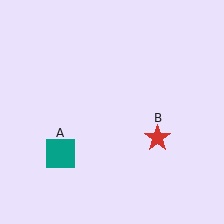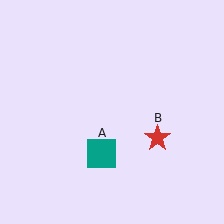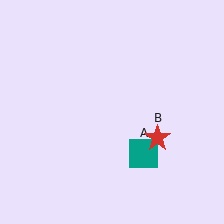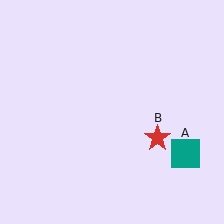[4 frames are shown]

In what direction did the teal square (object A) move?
The teal square (object A) moved right.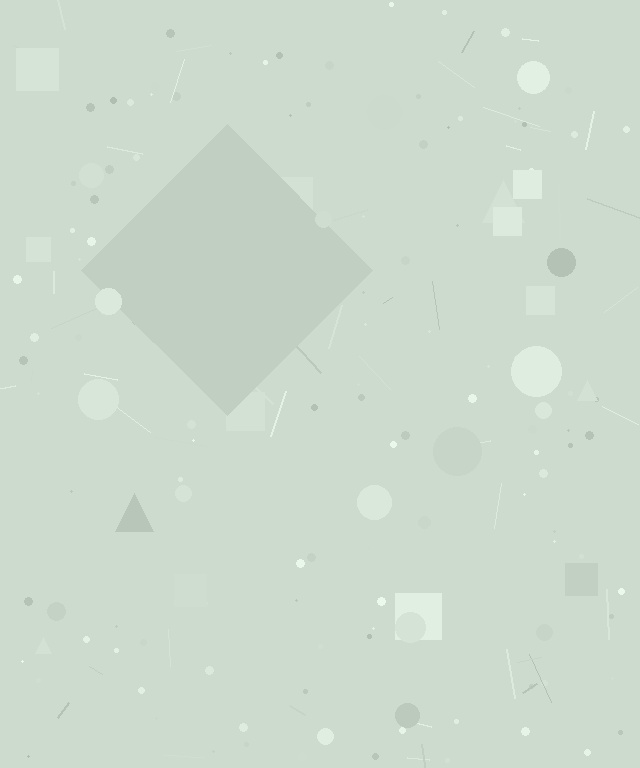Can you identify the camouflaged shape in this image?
The camouflaged shape is a diamond.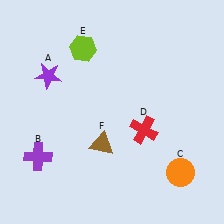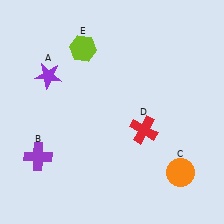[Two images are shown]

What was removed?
The brown triangle (F) was removed in Image 2.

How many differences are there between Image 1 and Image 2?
There is 1 difference between the two images.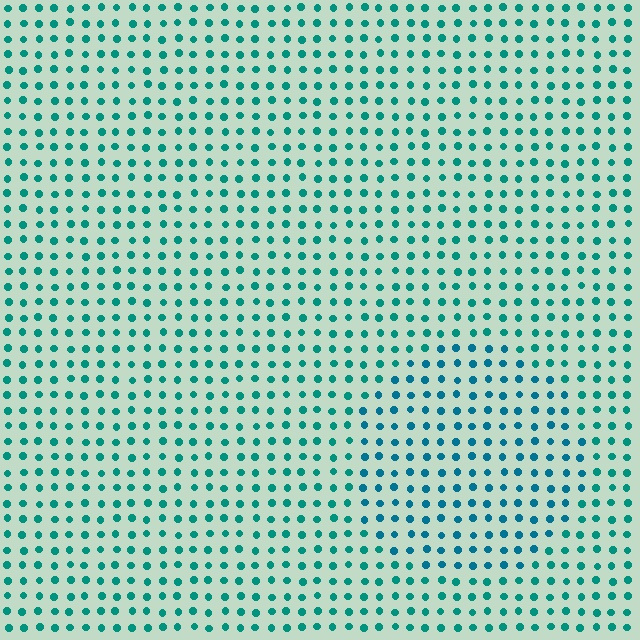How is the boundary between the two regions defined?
The boundary is defined purely by a slight shift in hue (about 22 degrees). Spacing, size, and orientation are identical on both sides.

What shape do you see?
I see a circle.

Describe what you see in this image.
The image is filled with small teal elements in a uniform arrangement. A circle-shaped region is visible where the elements are tinted to a slightly different hue, forming a subtle color boundary.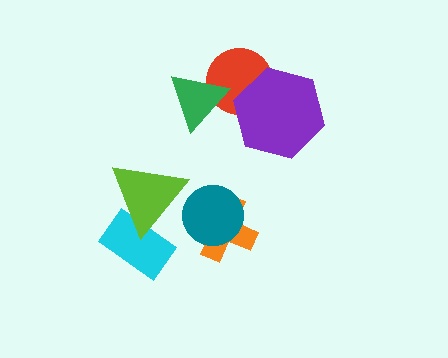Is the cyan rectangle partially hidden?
Yes, it is partially covered by another shape.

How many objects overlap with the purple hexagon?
1 object overlaps with the purple hexagon.